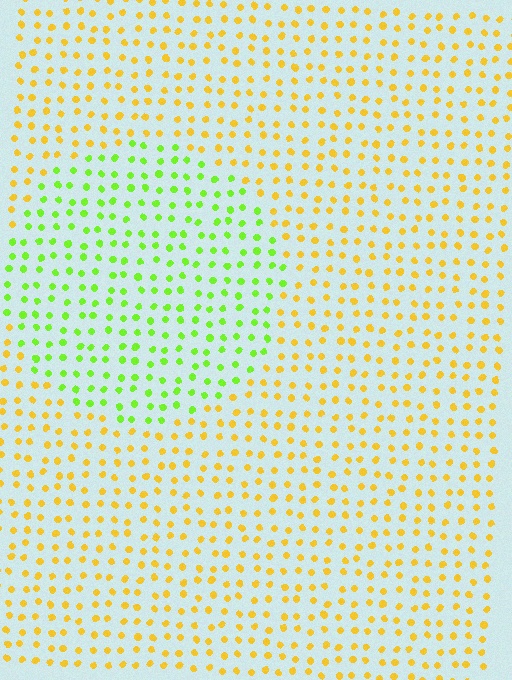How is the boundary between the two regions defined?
The boundary is defined purely by a slight shift in hue (about 53 degrees). Spacing, size, and orientation are identical on both sides.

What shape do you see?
I see a circle.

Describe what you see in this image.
The image is filled with small yellow elements in a uniform arrangement. A circle-shaped region is visible where the elements are tinted to a slightly different hue, forming a subtle color boundary.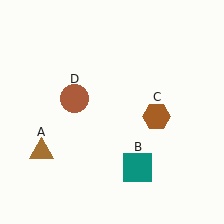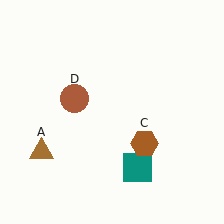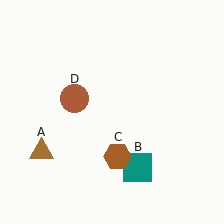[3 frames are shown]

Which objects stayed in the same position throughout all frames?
Brown triangle (object A) and teal square (object B) and brown circle (object D) remained stationary.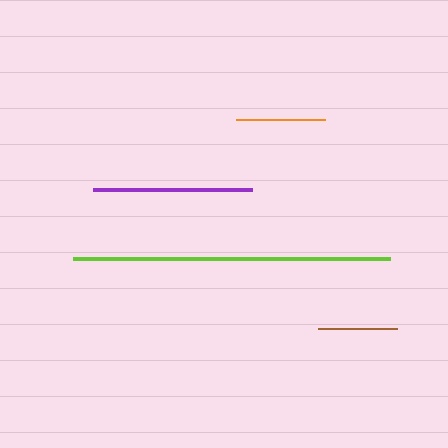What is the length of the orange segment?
The orange segment is approximately 89 pixels long.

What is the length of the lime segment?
The lime segment is approximately 318 pixels long.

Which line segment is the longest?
The lime line is the longest at approximately 318 pixels.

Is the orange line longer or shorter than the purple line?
The purple line is longer than the orange line.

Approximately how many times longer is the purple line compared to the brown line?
The purple line is approximately 2.0 times the length of the brown line.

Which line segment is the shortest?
The brown line is the shortest at approximately 79 pixels.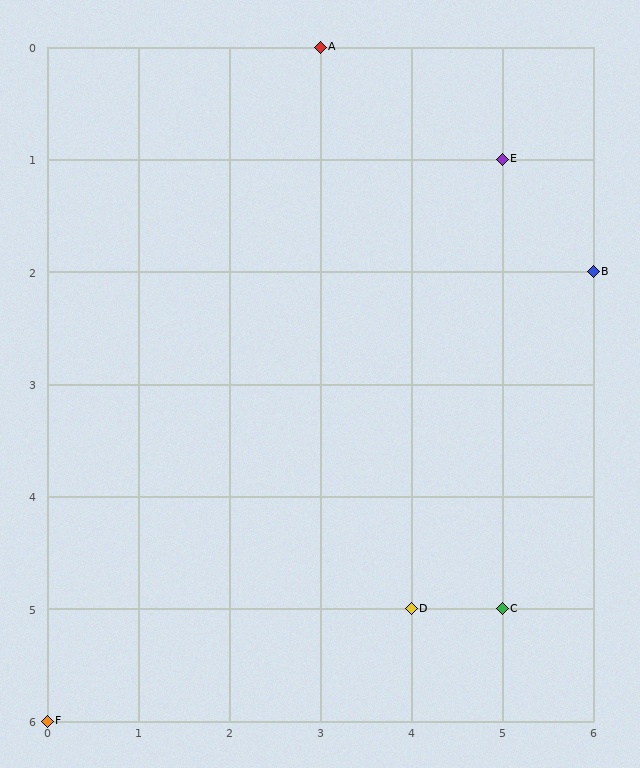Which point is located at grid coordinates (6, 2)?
Point B is at (6, 2).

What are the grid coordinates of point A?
Point A is at grid coordinates (3, 0).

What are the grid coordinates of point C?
Point C is at grid coordinates (5, 5).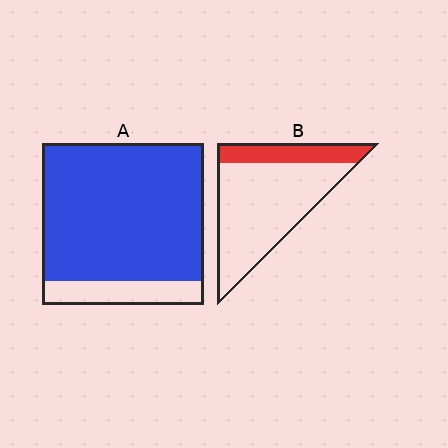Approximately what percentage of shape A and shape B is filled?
A is approximately 85% and B is approximately 25%.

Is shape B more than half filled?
No.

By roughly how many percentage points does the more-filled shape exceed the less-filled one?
By roughly 60 percentage points (A over B).